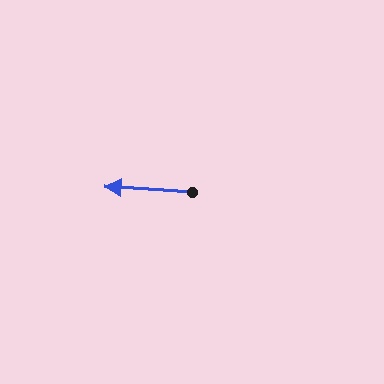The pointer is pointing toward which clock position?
Roughly 9 o'clock.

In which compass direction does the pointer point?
West.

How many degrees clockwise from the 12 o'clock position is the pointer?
Approximately 274 degrees.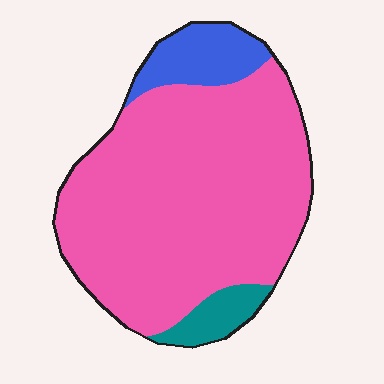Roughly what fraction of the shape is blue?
Blue takes up about one eighth (1/8) of the shape.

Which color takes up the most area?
Pink, at roughly 80%.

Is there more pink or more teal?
Pink.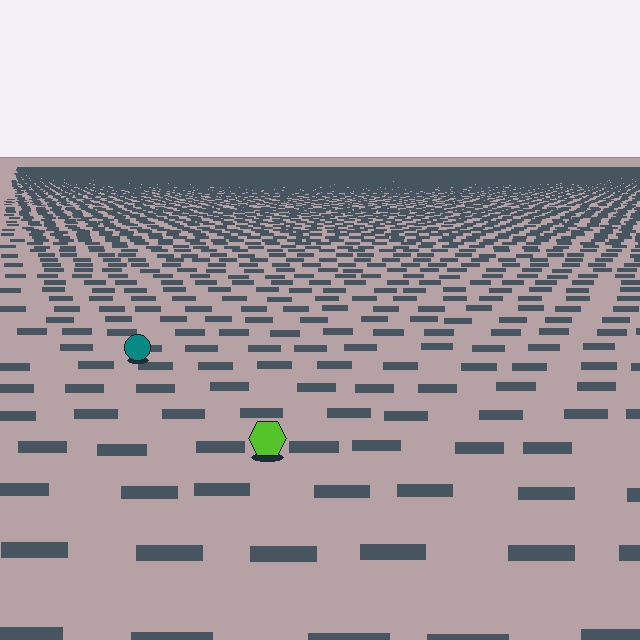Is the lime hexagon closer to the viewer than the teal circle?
Yes. The lime hexagon is closer — you can tell from the texture gradient: the ground texture is coarser near it.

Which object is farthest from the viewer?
The teal circle is farthest from the viewer. It appears smaller and the ground texture around it is denser.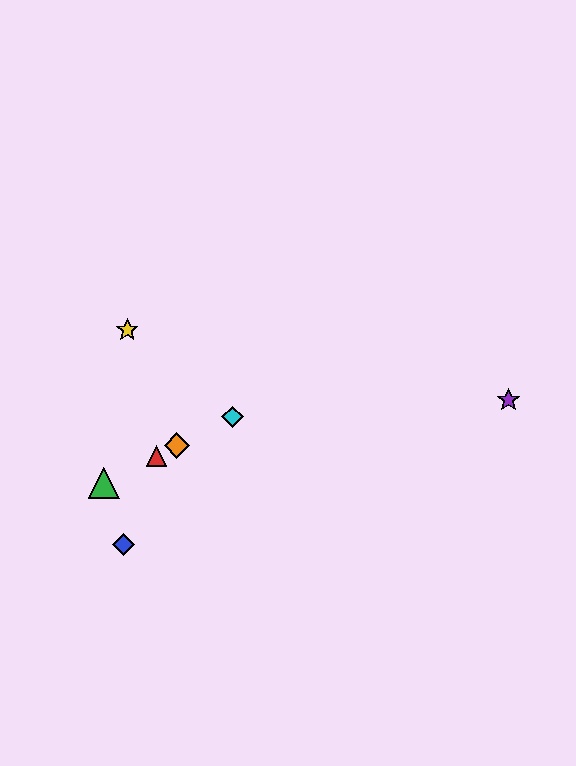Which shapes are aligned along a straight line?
The red triangle, the green triangle, the orange diamond, the cyan diamond are aligned along a straight line.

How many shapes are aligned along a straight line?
4 shapes (the red triangle, the green triangle, the orange diamond, the cyan diamond) are aligned along a straight line.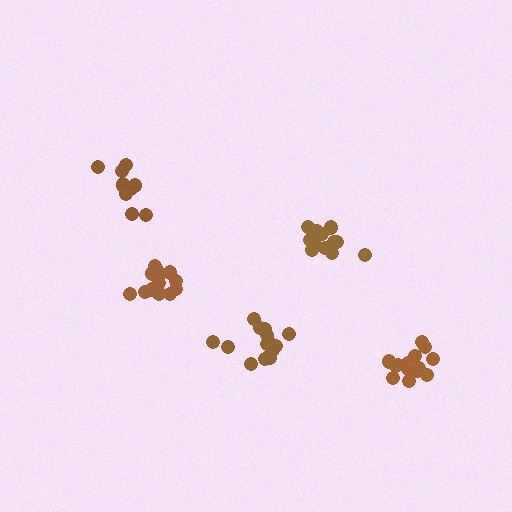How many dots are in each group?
Group 1: 14 dots, Group 2: 16 dots, Group 3: 15 dots, Group 4: 14 dots, Group 5: 11 dots (70 total).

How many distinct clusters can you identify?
There are 5 distinct clusters.